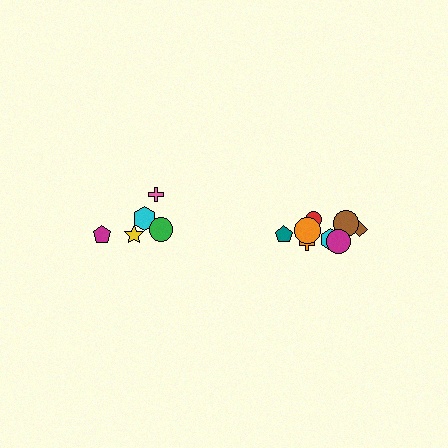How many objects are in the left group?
There are 5 objects.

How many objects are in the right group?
There are 8 objects.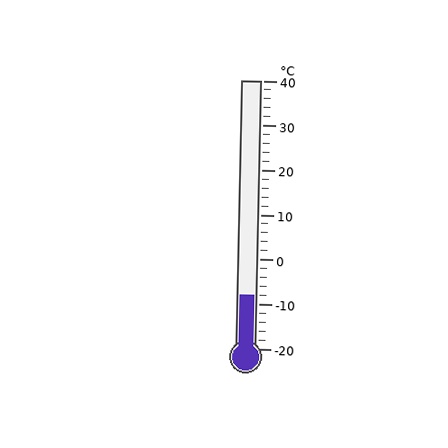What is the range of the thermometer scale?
The thermometer scale ranges from -20°C to 40°C.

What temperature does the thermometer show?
The thermometer shows approximately -8°C.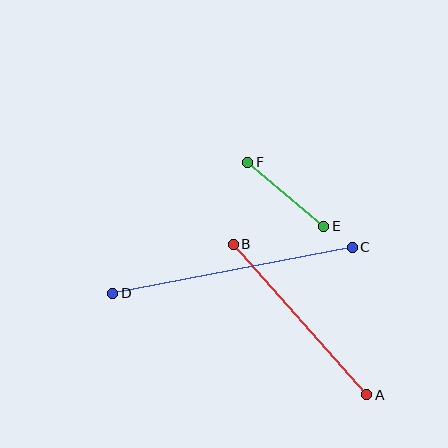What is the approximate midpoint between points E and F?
The midpoint is at approximately (286, 194) pixels.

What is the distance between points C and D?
The distance is approximately 244 pixels.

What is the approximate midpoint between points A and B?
The midpoint is at approximately (300, 319) pixels.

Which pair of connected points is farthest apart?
Points C and D are farthest apart.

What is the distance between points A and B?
The distance is approximately 201 pixels.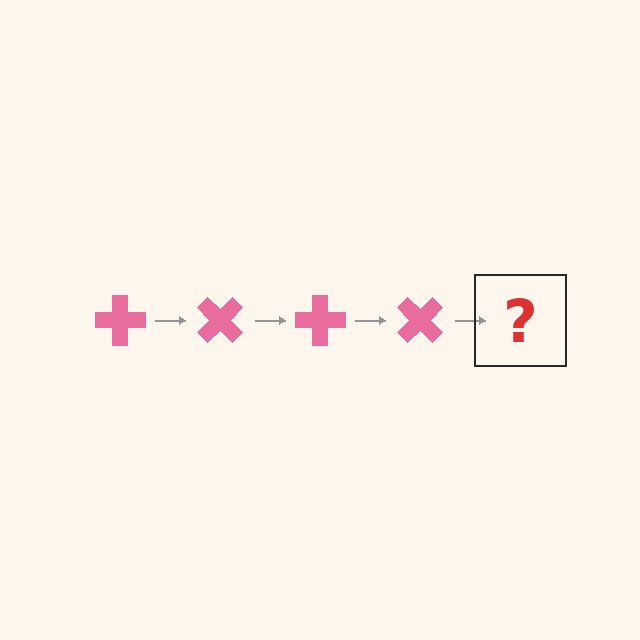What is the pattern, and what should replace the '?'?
The pattern is that the cross rotates 45 degrees each step. The '?' should be a pink cross rotated 180 degrees.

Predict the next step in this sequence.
The next step is a pink cross rotated 180 degrees.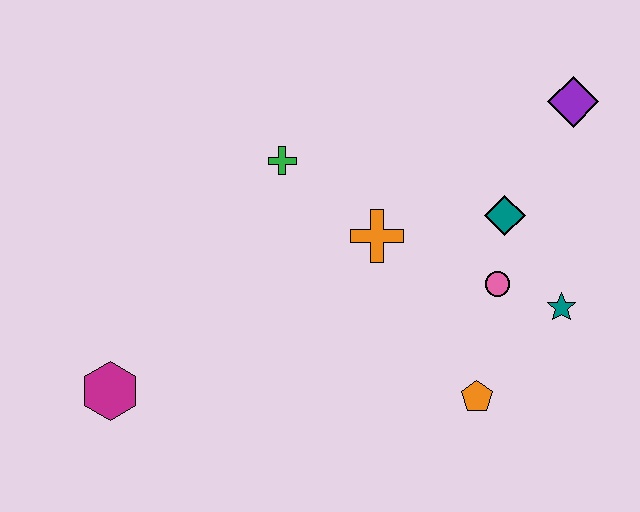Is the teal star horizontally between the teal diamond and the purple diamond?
Yes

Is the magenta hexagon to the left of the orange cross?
Yes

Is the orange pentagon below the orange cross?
Yes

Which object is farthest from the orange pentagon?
The magenta hexagon is farthest from the orange pentagon.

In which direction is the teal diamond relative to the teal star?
The teal diamond is above the teal star.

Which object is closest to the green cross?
The orange cross is closest to the green cross.